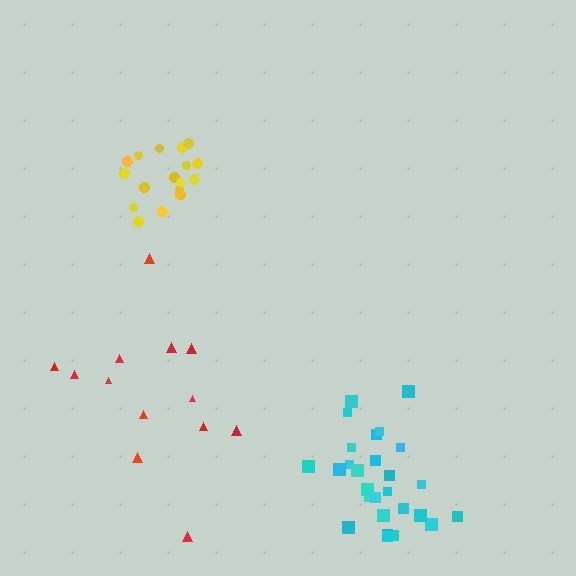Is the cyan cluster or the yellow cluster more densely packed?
Yellow.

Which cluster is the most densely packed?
Yellow.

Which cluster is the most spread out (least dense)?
Red.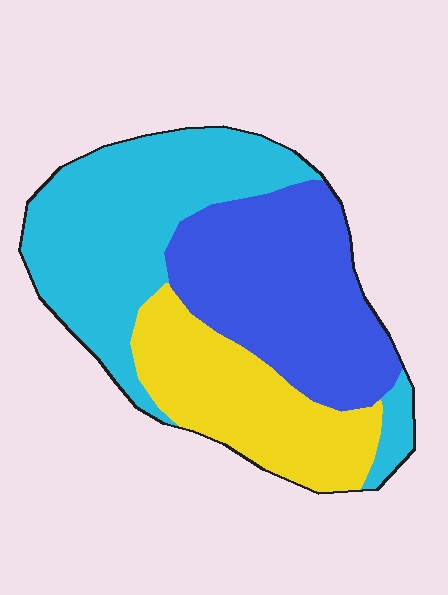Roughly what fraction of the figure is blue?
Blue takes up between a third and a half of the figure.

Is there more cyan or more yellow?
Cyan.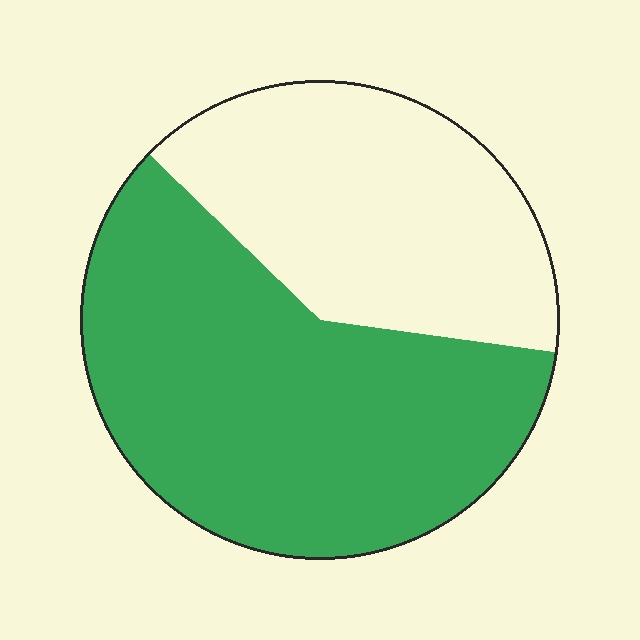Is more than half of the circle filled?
Yes.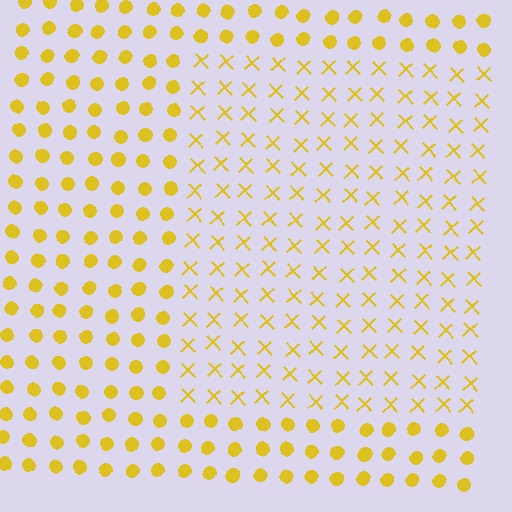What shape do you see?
I see a rectangle.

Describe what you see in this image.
The image is filled with small yellow elements arranged in a uniform grid. A rectangle-shaped region contains X marks, while the surrounding area contains circles. The boundary is defined purely by the change in element shape.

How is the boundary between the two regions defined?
The boundary is defined by a change in element shape: X marks inside vs. circles outside. All elements share the same color and spacing.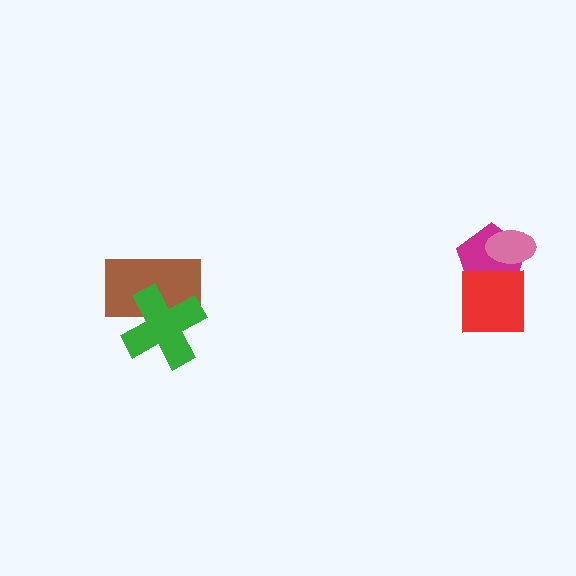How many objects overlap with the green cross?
1 object overlaps with the green cross.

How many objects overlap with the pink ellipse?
2 objects overlap with the pink ellipse.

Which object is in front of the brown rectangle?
The green cross is in front of the brown rectangle.